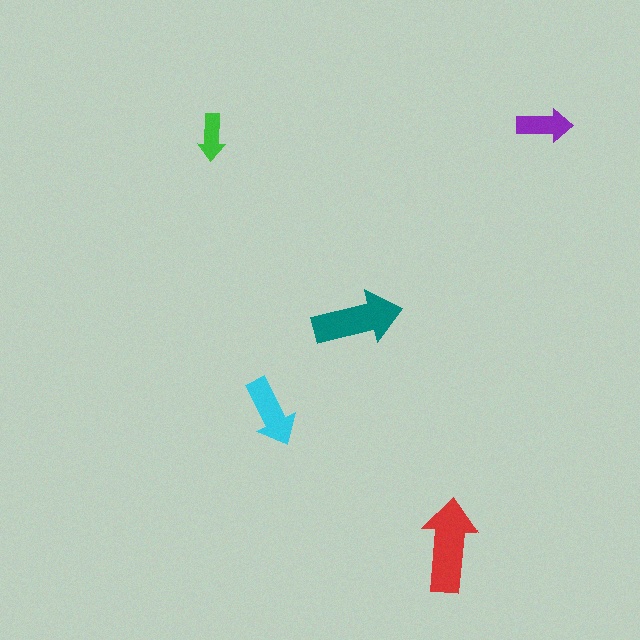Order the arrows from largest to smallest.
the red one, the teal one, the cyan one, the purple one, the green one.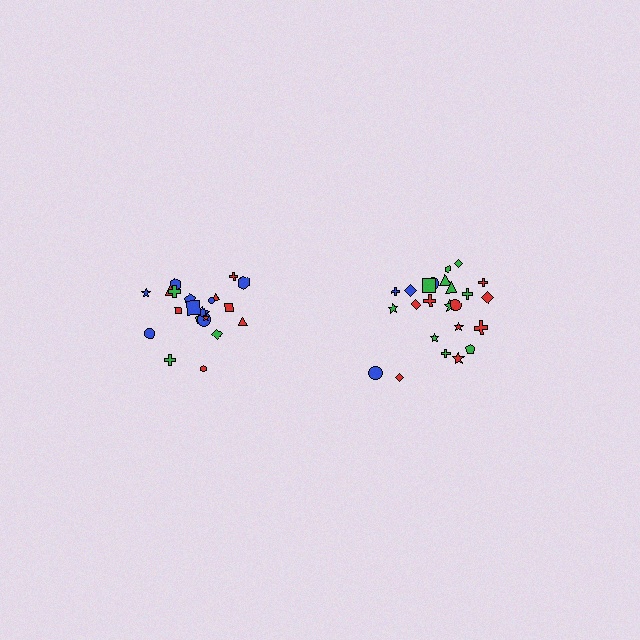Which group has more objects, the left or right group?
The right group.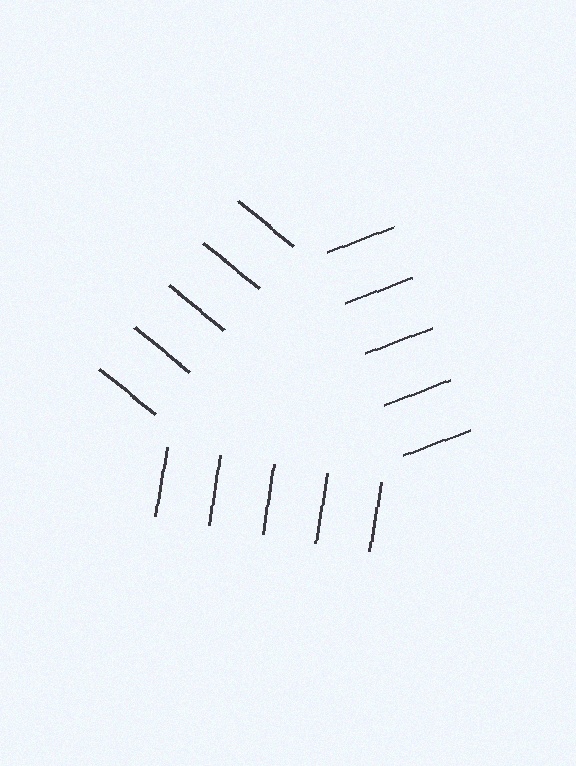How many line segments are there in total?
15 — 5 along each of the 3 edges.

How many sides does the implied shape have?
3 sides — the line-ends trace a triangle.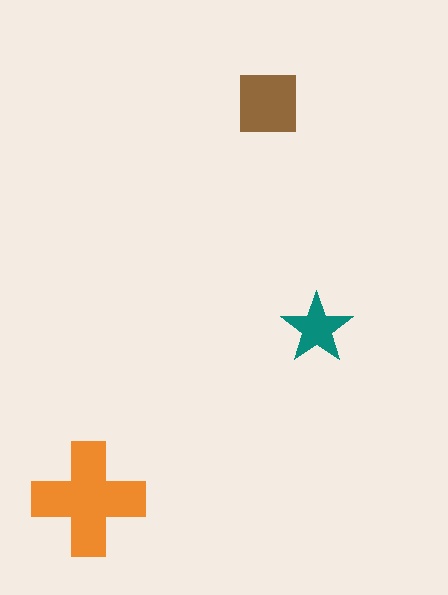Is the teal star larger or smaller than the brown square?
Smaller.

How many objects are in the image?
There are 3 objects in the image.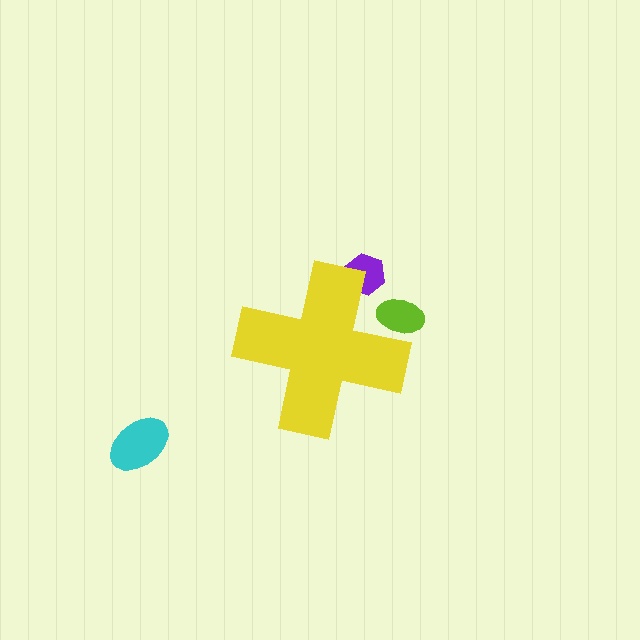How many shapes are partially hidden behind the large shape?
2 shapes are partially hidden.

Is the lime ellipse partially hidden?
Yes, the lime ellipse is partially hidden behind the yellow cross.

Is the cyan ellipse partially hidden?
No, the cyan ellipse is fully visible.